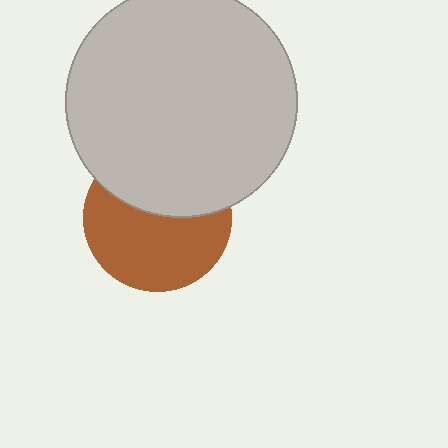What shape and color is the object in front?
The object in front is a light gray circle.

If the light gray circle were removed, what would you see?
You would see the complete brown circle.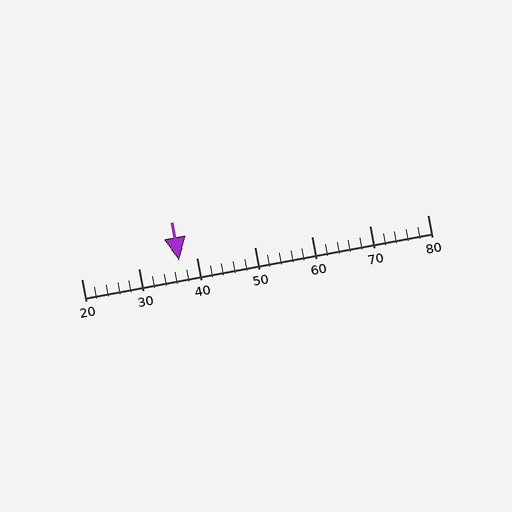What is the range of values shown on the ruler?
The ruler shows values from 20 to 80.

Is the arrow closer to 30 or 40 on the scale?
The arrow is closer to 40.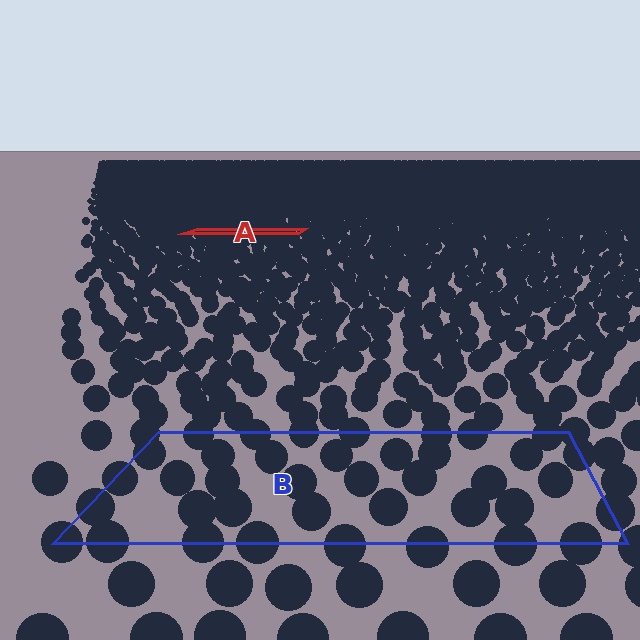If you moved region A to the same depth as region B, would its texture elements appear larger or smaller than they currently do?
They would appear larger. At a closer depth, the same texture elements are projected at a bigger on-screen size.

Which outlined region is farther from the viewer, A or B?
Region A is farther from the viewer — the texture elements inside it appear smaller and more densely packed.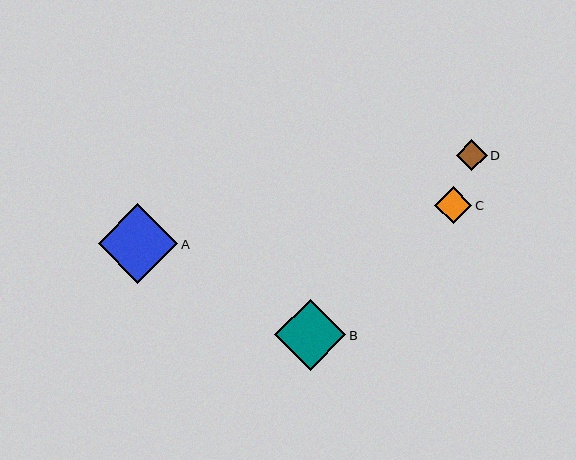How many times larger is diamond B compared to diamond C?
Diamond B is approximately 1.9 times the size of diamond C.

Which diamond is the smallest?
Diamond D is the smallest with a size of approximately 31 pixels.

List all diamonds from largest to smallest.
From largest to smallest: A, B, C, D.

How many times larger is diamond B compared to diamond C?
Diamond B is approximately 1.9 times the size of diamond C.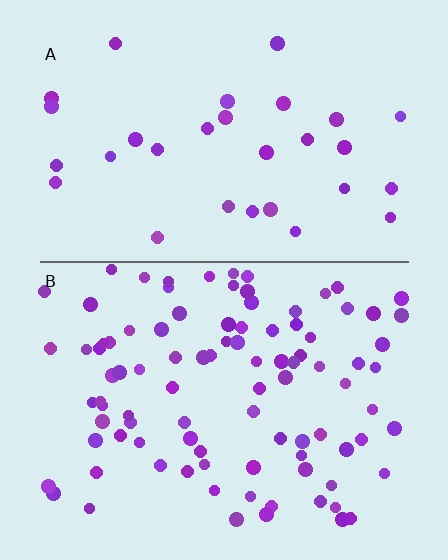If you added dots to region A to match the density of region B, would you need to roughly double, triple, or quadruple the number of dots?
Approximately triple.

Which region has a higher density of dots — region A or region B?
B (the bottom).